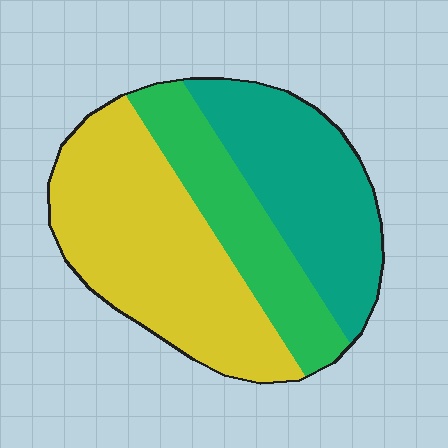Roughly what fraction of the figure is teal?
Teal covers roughly 30% of the figure.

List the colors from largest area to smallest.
From largest to smallest: yellow, teal, green.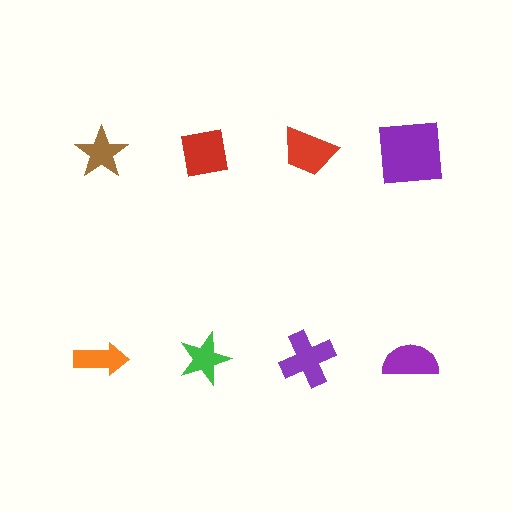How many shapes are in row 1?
4 shapes.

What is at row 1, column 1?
A brown star.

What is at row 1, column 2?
A red square.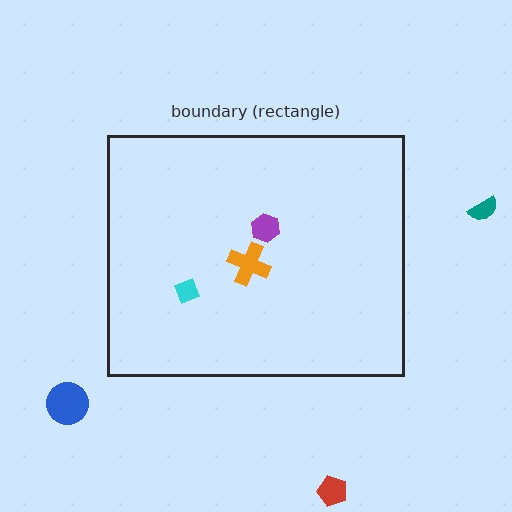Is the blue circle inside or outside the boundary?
Outside.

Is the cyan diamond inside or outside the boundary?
Inside.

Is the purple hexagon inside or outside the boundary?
Inside.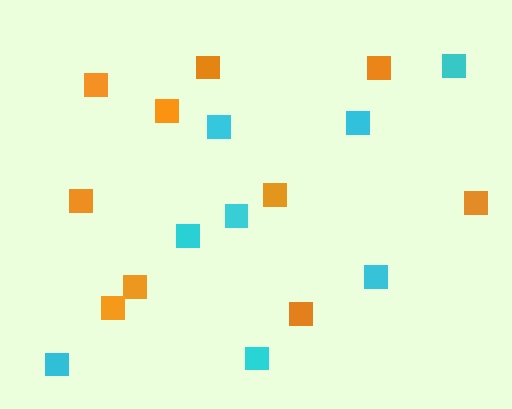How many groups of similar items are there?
There are 2 groups: one group of orange squares (10) and one group of cyan squares (8).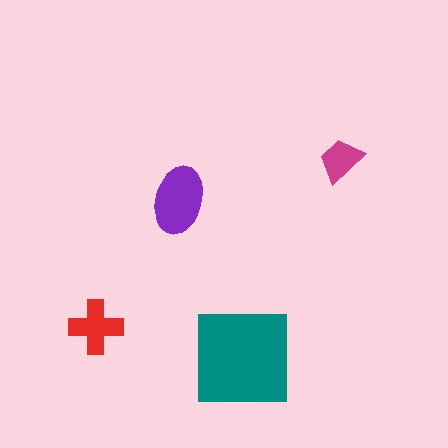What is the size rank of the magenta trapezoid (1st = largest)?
4th.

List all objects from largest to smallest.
The teal square, the purple ellipse, the red cross, the magenta trapezoid.